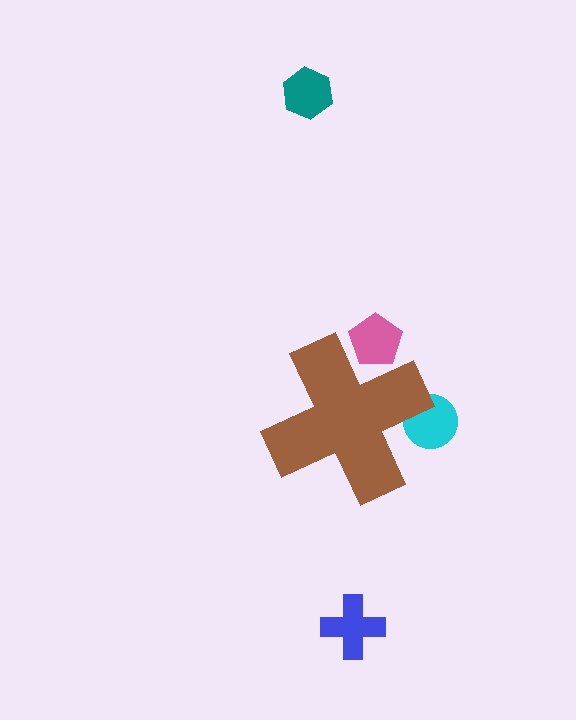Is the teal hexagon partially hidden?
No, the teal hexagon is fully visible.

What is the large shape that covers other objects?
A brown cross.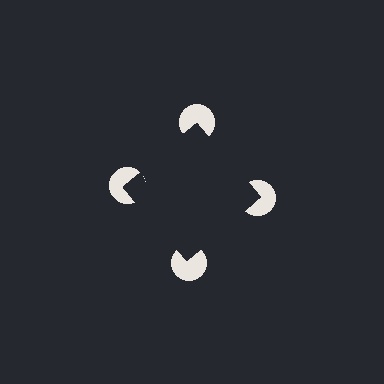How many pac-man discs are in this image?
There are 4 — one at each vertex of the illusory square.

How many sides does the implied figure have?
4 sides.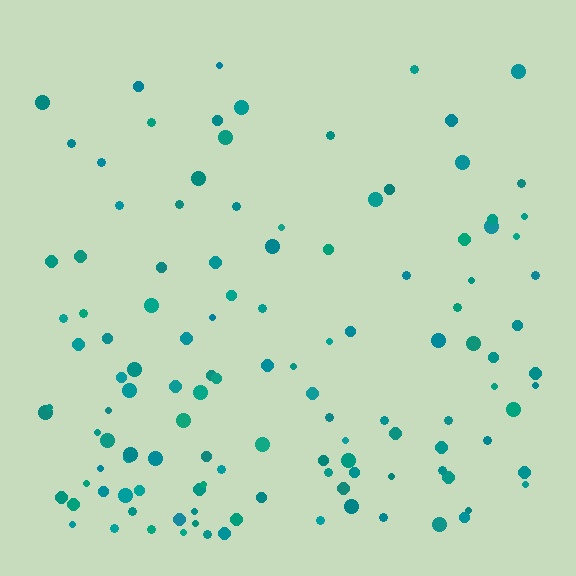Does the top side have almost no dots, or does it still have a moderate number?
Still a moderate number, just noticeably fewer than the bottom.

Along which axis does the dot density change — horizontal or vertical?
Vertical.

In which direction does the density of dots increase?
From top to bottom, with the bottom side densest.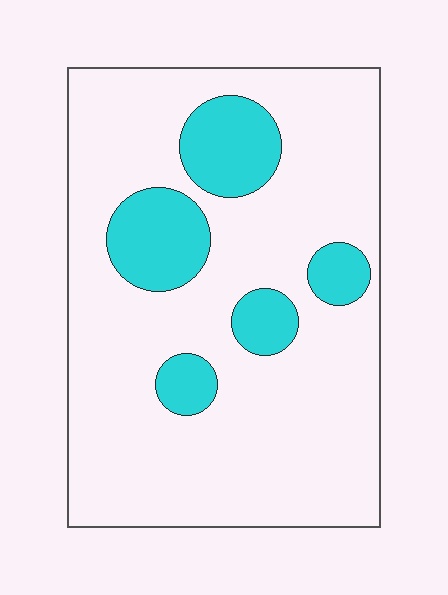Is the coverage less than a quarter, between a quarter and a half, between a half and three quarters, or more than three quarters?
Less than a quarter.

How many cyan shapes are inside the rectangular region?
5.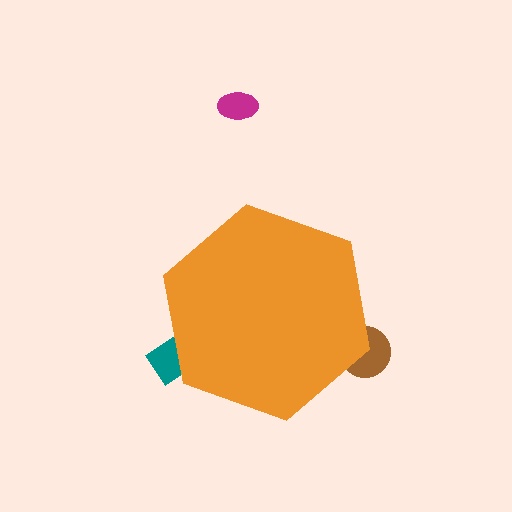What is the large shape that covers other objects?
An orange hexagon.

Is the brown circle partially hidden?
Yes, the brown circle is partially hidden behind the orange hexagon.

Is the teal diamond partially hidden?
Yes, the teal diamond is partially hidden behind the orange hexagon.